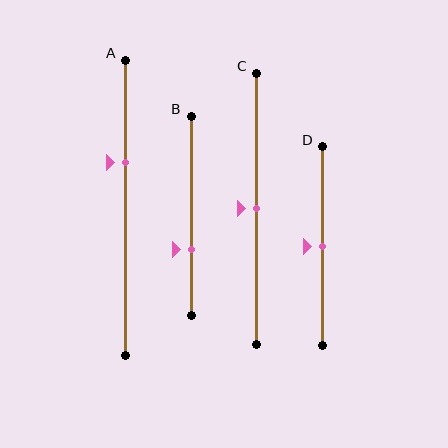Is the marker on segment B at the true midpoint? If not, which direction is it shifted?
No, the marker on segment B is shifted downward by about 17% of the segment length.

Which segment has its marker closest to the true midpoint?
Segment C has its marker closest to the true midpoint.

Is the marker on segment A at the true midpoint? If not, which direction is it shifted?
No, the marker on segment A is shifted upward by about 15% of the segment length.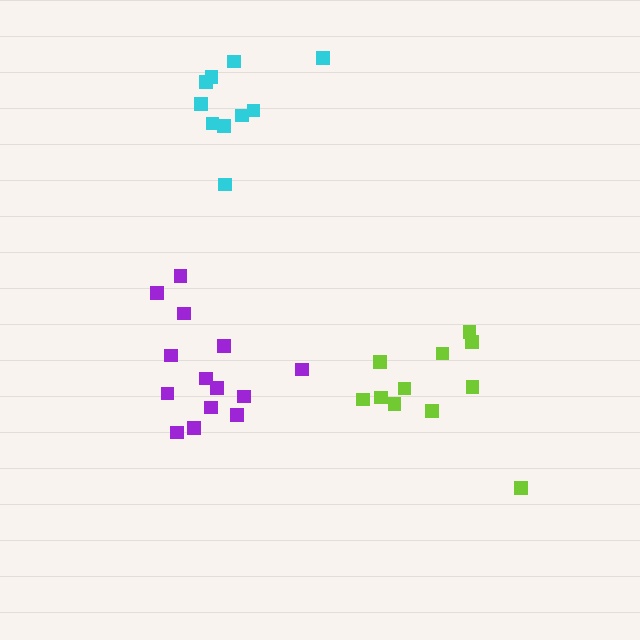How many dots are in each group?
Group 1: 11 dots, Group 2: 14 dots, Group 3: 10 dots (35 total).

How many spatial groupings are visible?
There are 3 spatial groupings.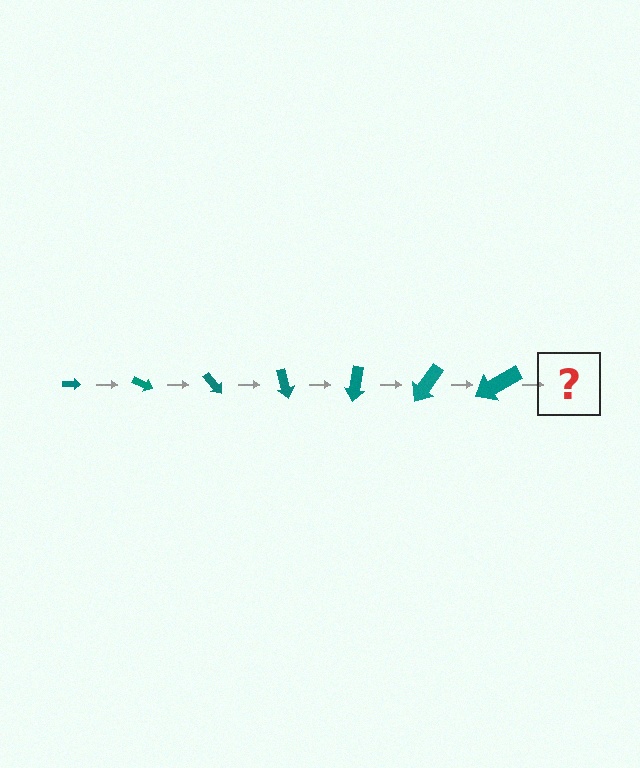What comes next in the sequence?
The next element should be an arrow, larger than the previous one and rotated 175 degrees from the start.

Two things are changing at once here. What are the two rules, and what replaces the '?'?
The two rules are that the arrow grows larger each step and it rotates 25 degrees each step. The '?' should be an arrow, larger than the previous one and rotated 175 degrees from the start.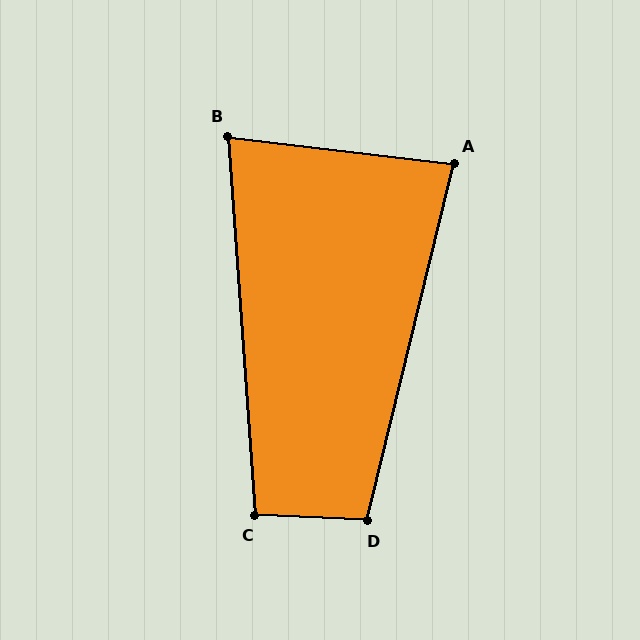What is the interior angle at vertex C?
Approximately 97 degrees (obtuse).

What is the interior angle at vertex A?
Approximately 83 degrees (acute).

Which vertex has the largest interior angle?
D, at approximately 101 degrees.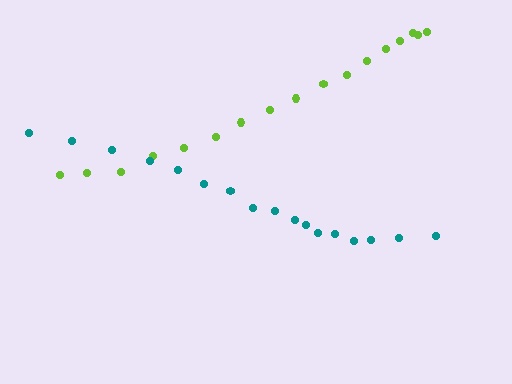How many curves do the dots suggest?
There are 2 distinct paths.